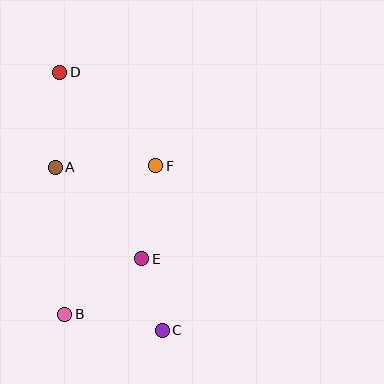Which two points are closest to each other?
Points C and E are closest to each other.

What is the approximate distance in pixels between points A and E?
The distance between A and E is approximately 126 pixels.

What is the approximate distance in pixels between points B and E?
The distance between B and E is approximately 95 pixels.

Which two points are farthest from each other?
Points C and D are farthest from each other.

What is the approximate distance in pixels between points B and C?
The distance between B and C is approximately 99 pixels.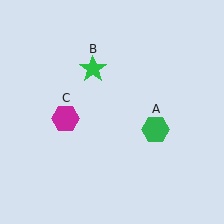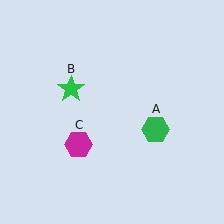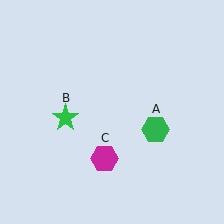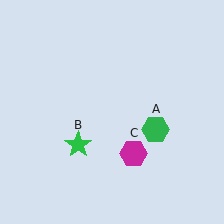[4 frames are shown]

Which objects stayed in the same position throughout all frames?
Green hexagon (object A) remained stationary.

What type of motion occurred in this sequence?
The green star (object B), magenta hexagon (object C) rotated counterclockwise around the center of the scene.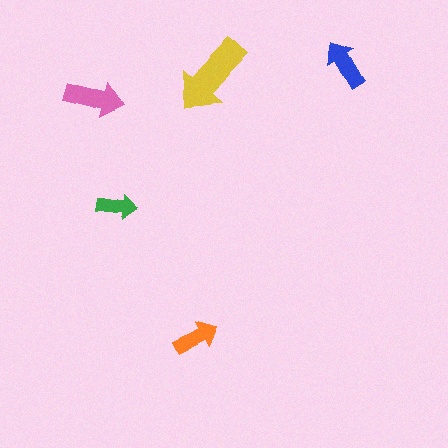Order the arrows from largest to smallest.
the yellow one, the pink one, the blue one, the orange one, the green one.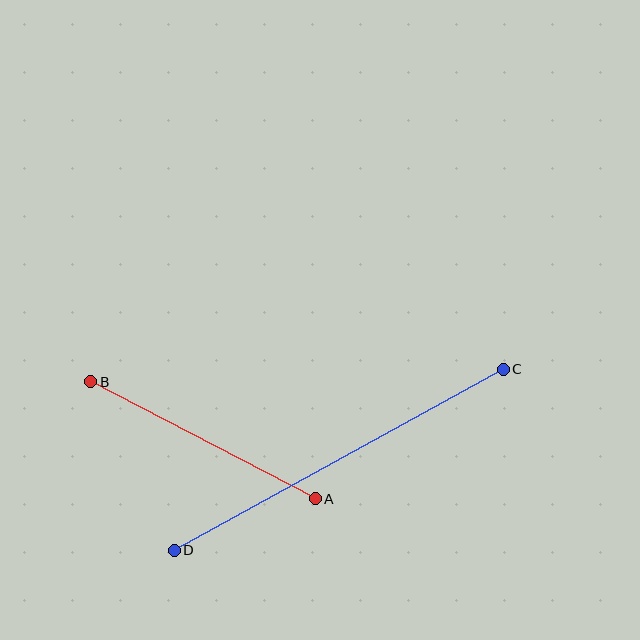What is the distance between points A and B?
The distance is approximately 253 pixels.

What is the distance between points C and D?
The distance is approximately 376 pixels.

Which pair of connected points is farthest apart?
Points C and D are farthest apart.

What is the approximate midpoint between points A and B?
The midpoint is at approximately (203, 440) pixels.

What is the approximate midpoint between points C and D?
The midpoint is at approximately (339, 460) pixels.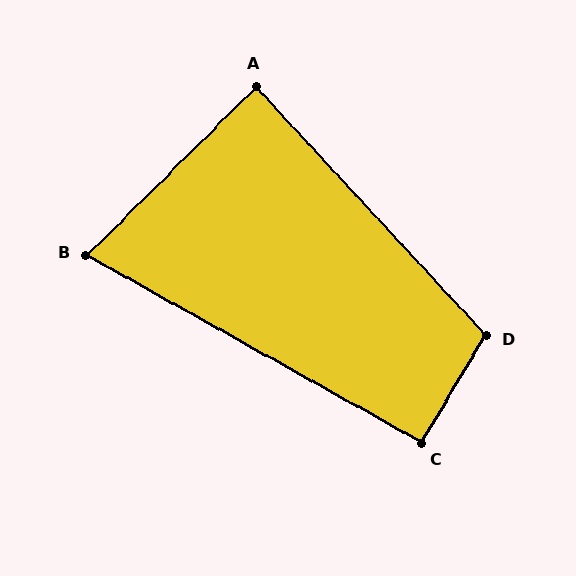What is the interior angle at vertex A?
Approximately 88 degrees (approximately right).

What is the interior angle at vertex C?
Approximately 92 degrees (approximately right).